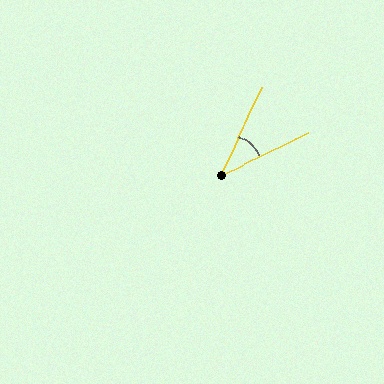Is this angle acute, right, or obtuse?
It is acute.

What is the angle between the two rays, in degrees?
Approximately 38 degrees.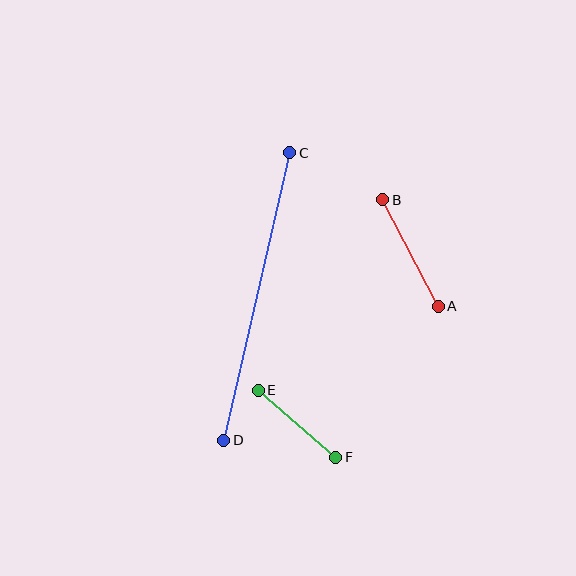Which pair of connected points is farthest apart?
Points C and D are farthest apart.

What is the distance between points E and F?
The distance is approximately 102 pixels.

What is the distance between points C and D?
The distance is approximately 295 pixels.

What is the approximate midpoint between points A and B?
The midpoint is at approximately (410, 253) pixels.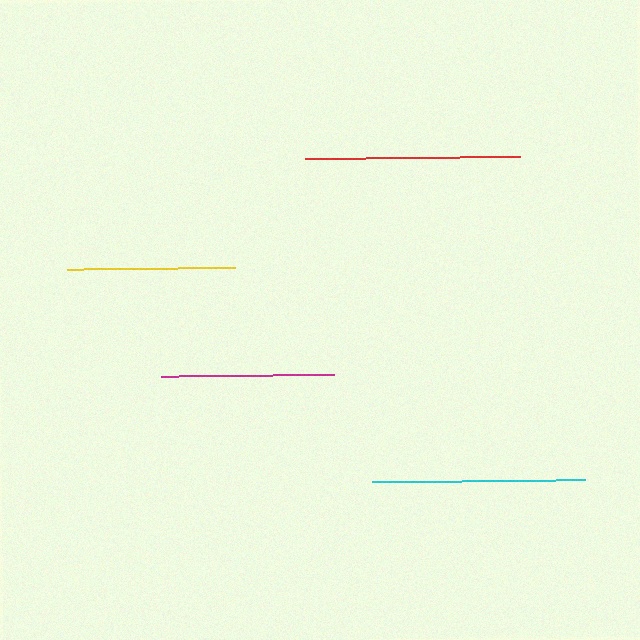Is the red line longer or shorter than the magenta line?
The red line is longer than the magenta line.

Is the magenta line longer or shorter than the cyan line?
The cyan line is longer than the magenta line.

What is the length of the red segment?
The red segment is approximately 216 pixels long.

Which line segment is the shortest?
The yellow line is the shortest at approximately 168 pixels.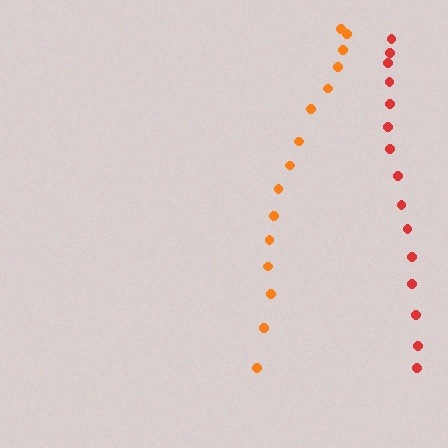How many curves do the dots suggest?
There are 2 distinct paths.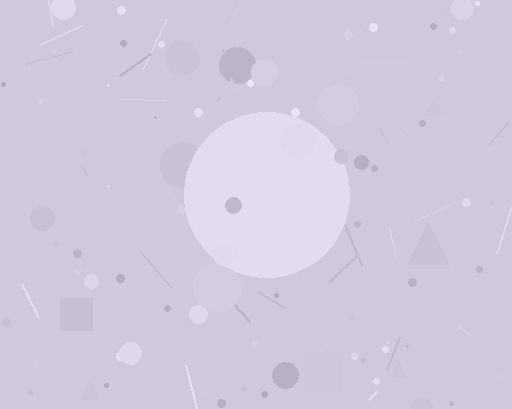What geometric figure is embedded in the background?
A circle is embedded in the background.